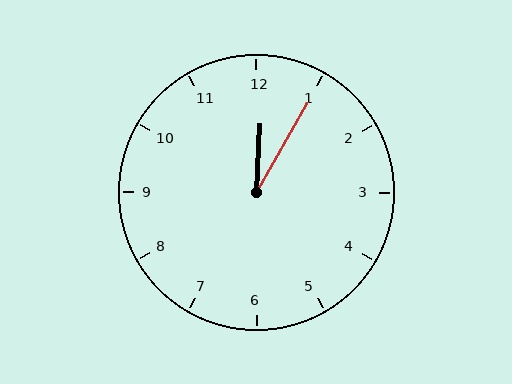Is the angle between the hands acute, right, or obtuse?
It is acute.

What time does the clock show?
12:05.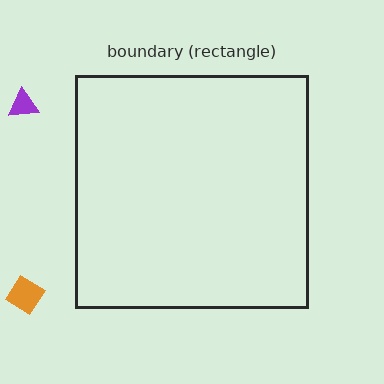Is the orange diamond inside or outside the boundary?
Outside.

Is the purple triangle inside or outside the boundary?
Outside.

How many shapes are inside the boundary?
0 inside, 2 outside.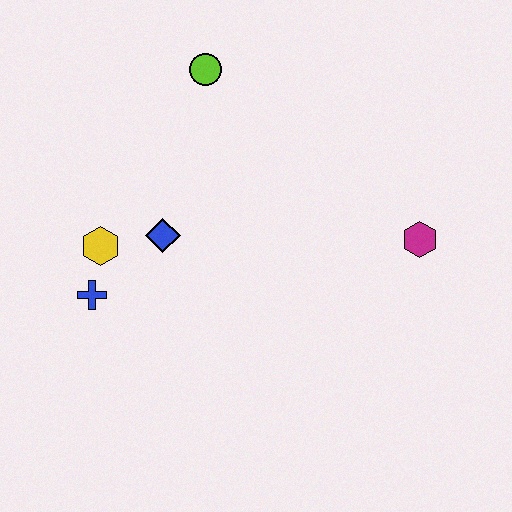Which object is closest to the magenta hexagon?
The blue diamond is closest to the magenta hexagon.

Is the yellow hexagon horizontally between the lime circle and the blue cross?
Yes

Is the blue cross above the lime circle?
No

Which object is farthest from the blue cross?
The magenta hexagon is farthest from the blue cross.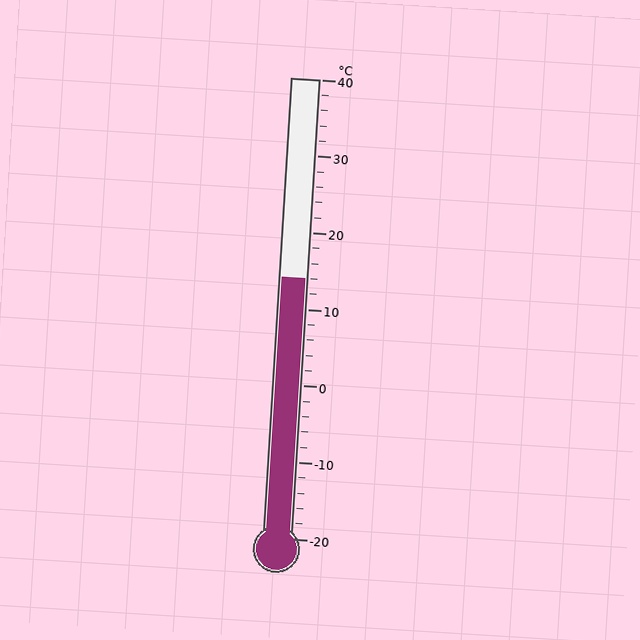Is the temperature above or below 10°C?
The temperature is above 10°C.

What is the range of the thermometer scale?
The thermometer scale ranges from -20°C to 40°C.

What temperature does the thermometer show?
The thermometer shows approximately 14°C.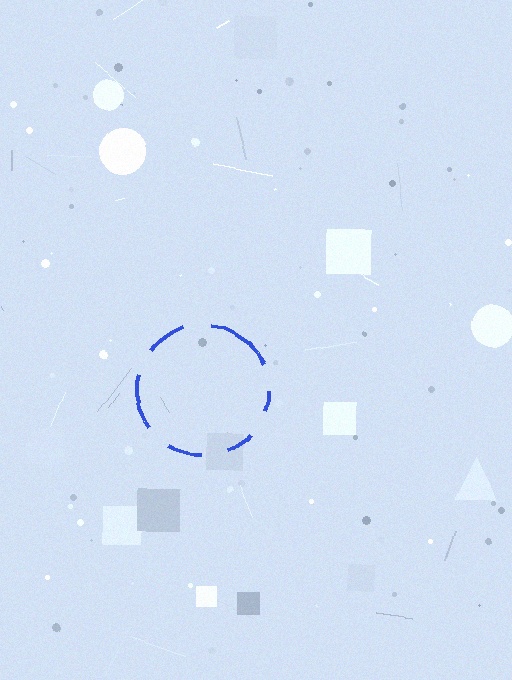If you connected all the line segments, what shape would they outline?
They would outline a circle.